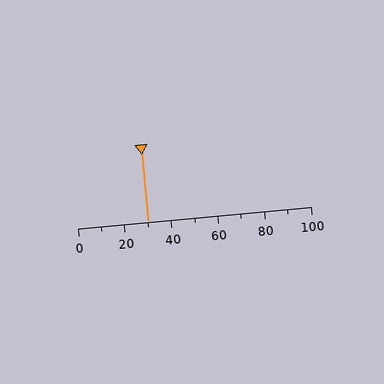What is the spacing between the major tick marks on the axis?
The major ticks are spaced 20 apart.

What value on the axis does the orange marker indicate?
The marker indicates approximately 30.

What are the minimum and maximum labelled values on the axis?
The axis runs from 0 to 100.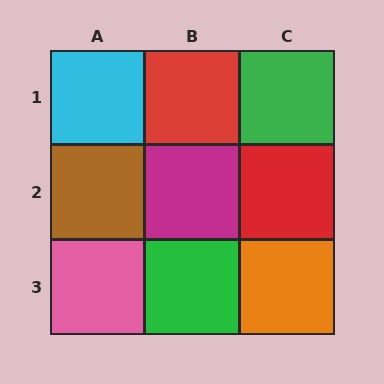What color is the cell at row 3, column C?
Orange.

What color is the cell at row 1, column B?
Red.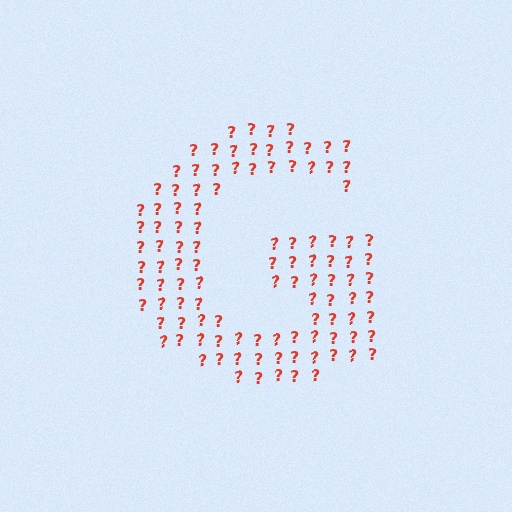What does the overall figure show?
The overall figure shows the letter G.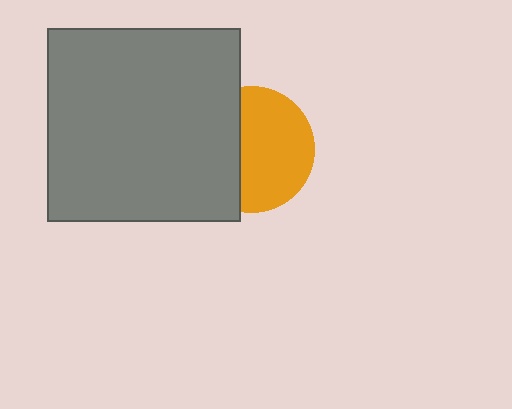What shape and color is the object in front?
The object in front is a gray square.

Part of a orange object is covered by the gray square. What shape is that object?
It is a circle.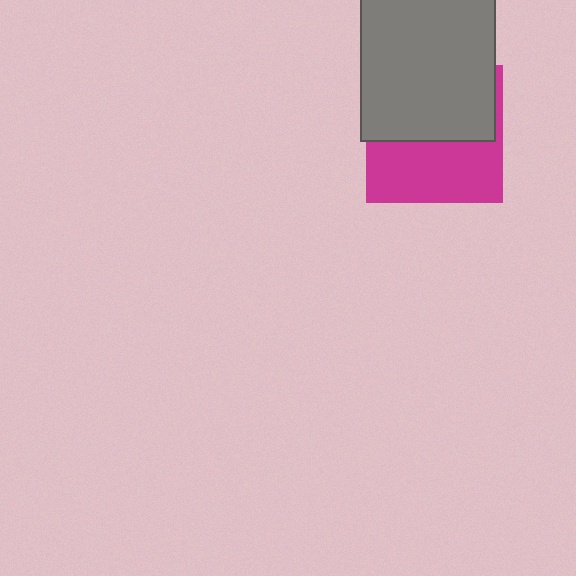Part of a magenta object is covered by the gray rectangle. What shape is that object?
It is a square.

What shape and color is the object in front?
The object in front is a gray rectangle.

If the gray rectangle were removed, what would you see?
You would see the complete magenta square.